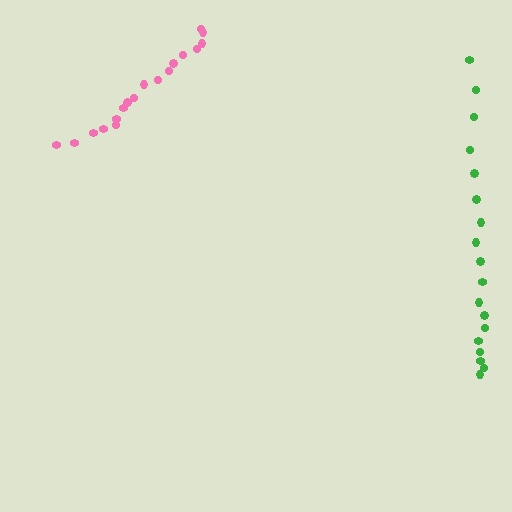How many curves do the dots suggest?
There are 2 distinct paths.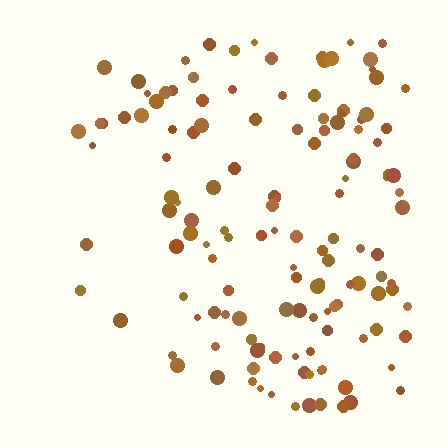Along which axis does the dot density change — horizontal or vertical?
Horizontal.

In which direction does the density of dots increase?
From left to right, with the right side densest.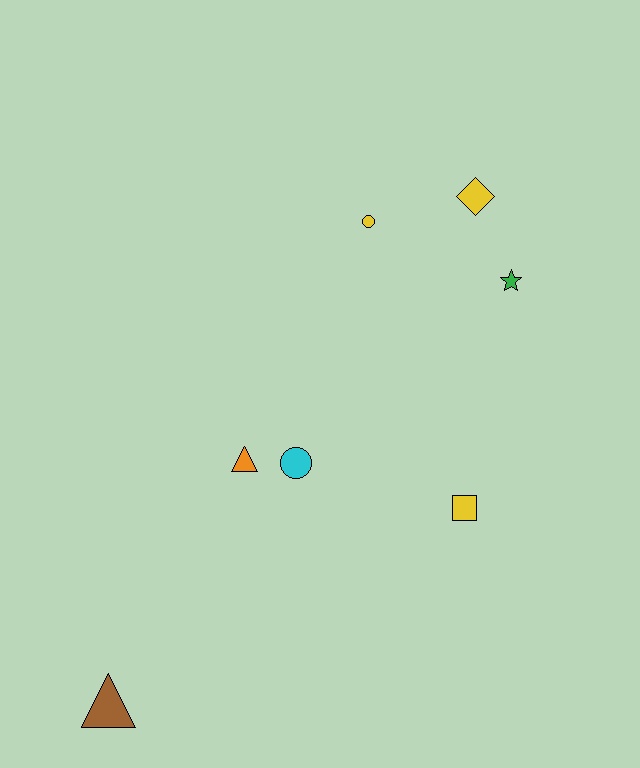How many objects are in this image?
There are 7 objects.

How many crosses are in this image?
There are no crosses.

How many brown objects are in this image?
There is 1 brown object.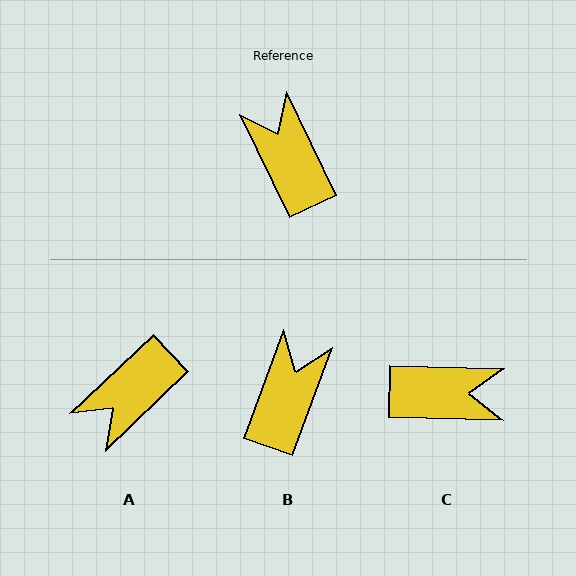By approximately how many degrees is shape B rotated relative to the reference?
Approximately 46 degrees clockwise.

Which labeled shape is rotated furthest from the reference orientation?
C, about 117 degrees away.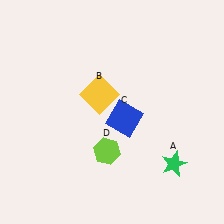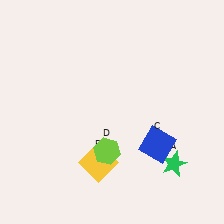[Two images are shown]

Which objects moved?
The objects that moved are: the yellow square (B), the blue square (C).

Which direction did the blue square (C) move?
The blue square (C) moved right.